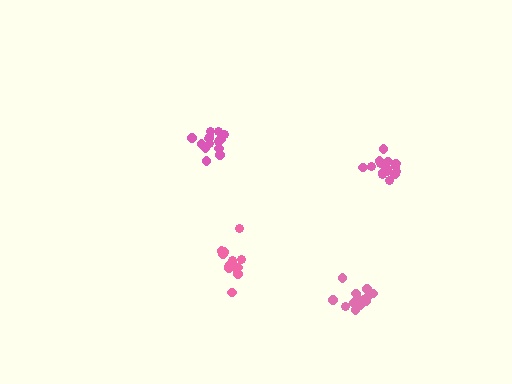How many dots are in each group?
Group 1: 16 dots, Group 2: 15 dots, Group 3: 15 dots, Group 4: 14 dots (60 total).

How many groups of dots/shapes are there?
There are 4 groups.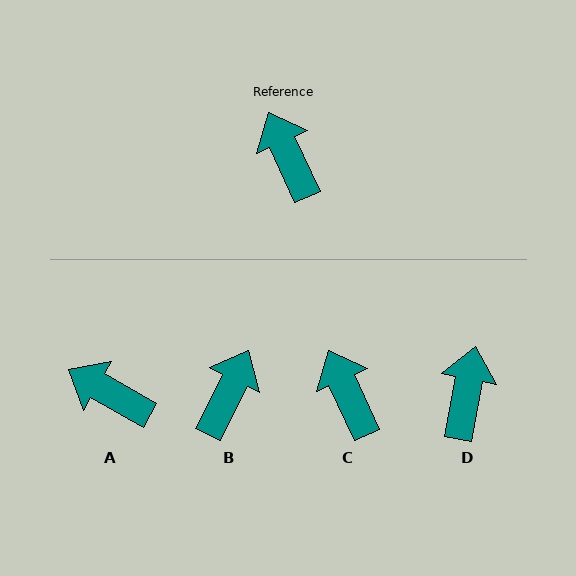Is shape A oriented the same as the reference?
No, it is off by about 36 degrees.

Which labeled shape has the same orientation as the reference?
C.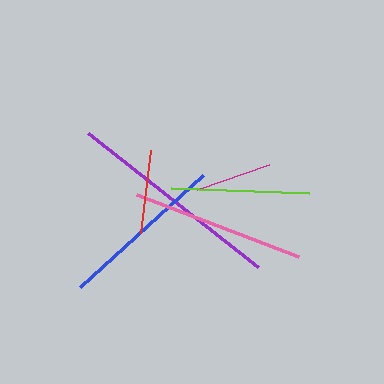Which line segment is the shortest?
The magenta line is the shortest at approximately 76 pixels.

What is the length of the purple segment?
The purple segment is approximately 217 pixels long.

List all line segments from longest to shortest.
From longest to shortest: purple, pink, blue, lime, red, magenta.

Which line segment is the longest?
The purple line is the longest at approximately 217 pixels.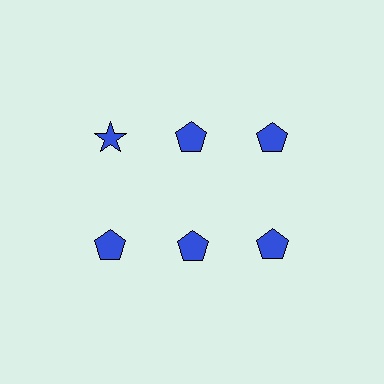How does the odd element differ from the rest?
It has a different shape: star instead of pentagon.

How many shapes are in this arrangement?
There are 6 shapes arranged in a grid pattern.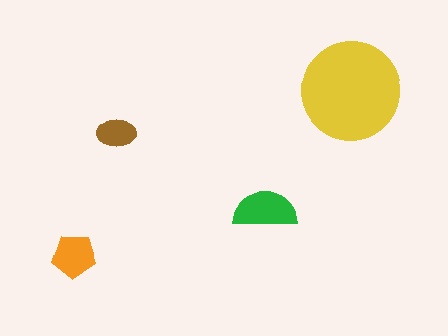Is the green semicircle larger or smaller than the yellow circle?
Smaller.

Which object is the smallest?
The brown ellipse.